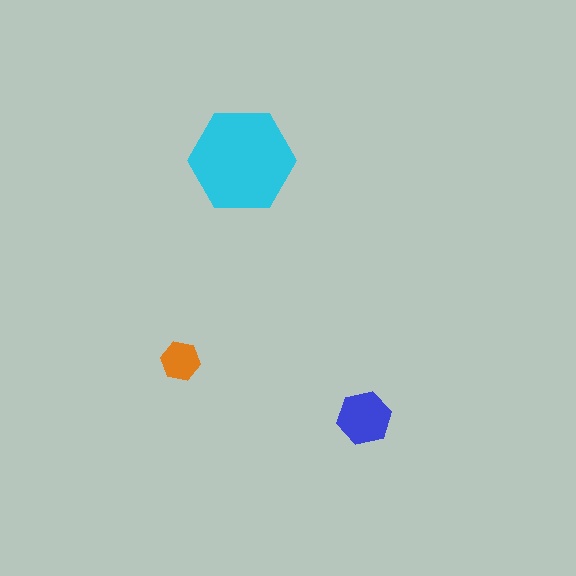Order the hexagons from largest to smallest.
the cyan one, the blue one, the orange one.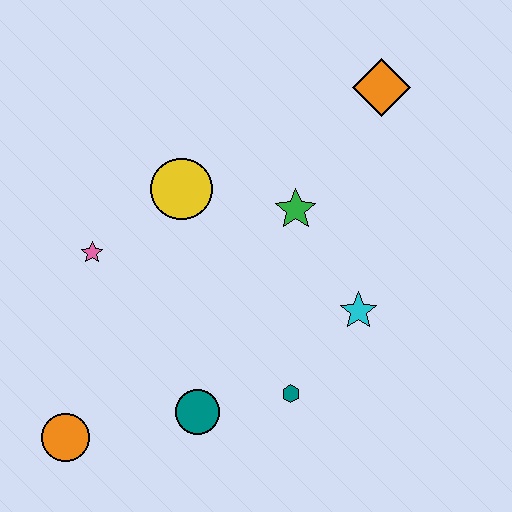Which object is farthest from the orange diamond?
The orange circle is farthest from the orange diamond.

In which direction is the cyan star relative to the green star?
The cyan star is below the green star.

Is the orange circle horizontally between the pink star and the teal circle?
No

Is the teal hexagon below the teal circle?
No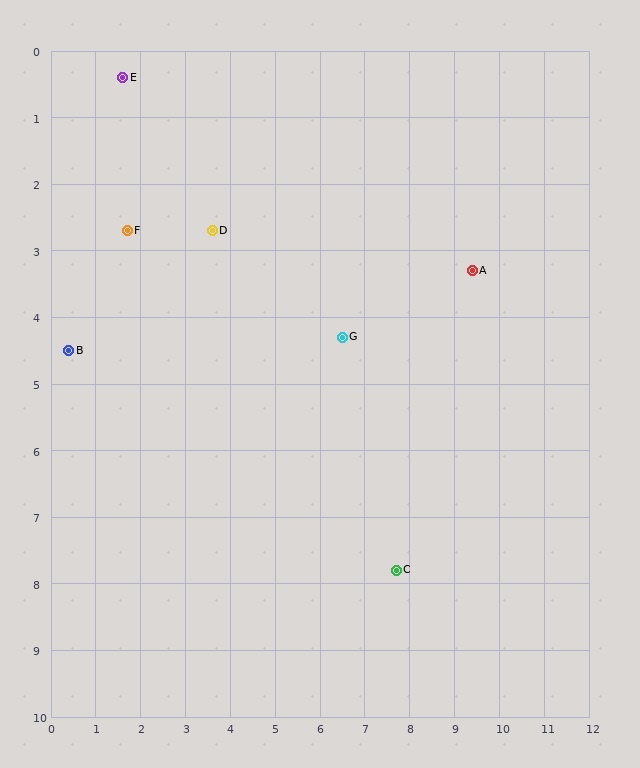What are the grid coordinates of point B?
Point B is at approximately (0.4, 4.5).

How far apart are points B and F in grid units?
Points B and F are about 2.2 grid units apart.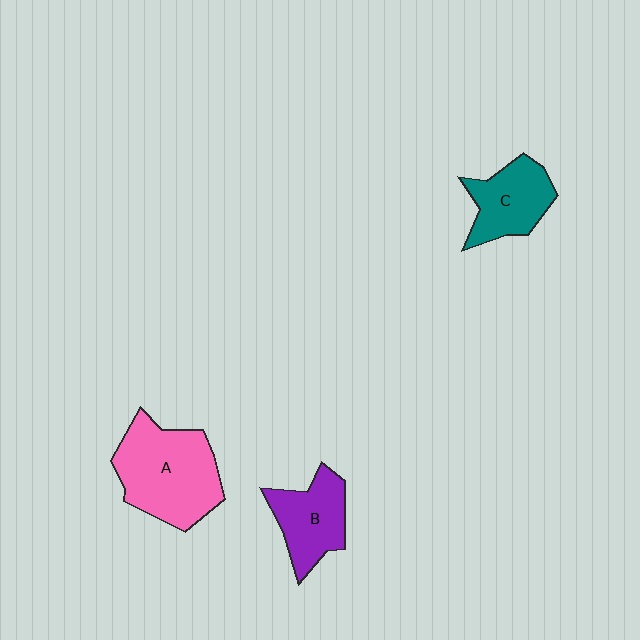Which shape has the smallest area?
Shape C (teal).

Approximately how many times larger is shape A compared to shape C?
Approximately 1.6 times.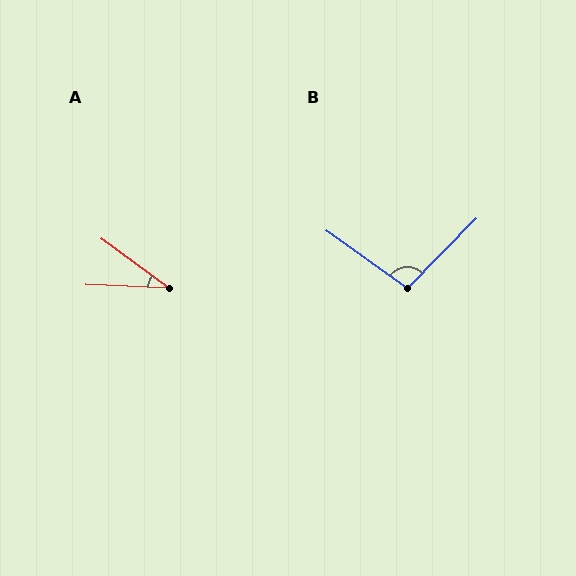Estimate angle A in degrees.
Approximately 34 degrees.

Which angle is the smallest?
A, at approximately 34 degrees.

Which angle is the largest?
B, at approximately 99 degrees.